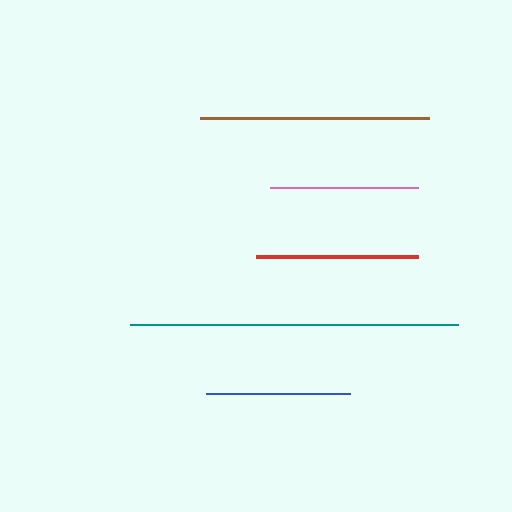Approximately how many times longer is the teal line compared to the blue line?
The teal line is approximately 2.3 times the length of the blue line.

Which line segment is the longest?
The teal line is the longest at approximately 328 pixels.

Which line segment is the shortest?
The blue line is the shortest at approximately 144 pixels.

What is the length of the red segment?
The red segment is approximately 162 pixels long.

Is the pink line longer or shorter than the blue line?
The pink line is longer than the blue line.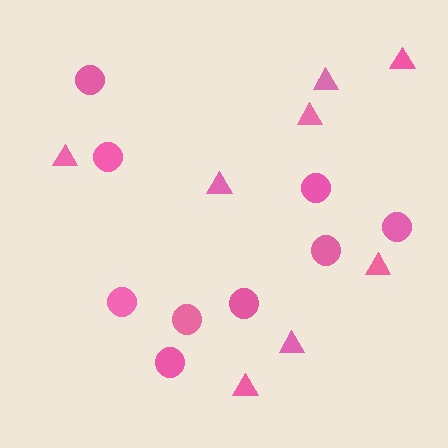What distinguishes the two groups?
There are 2 groups: one group of circles (9) and one group of triangles (8).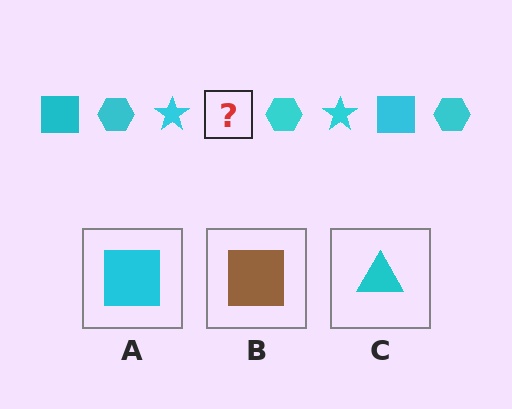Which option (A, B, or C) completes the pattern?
A.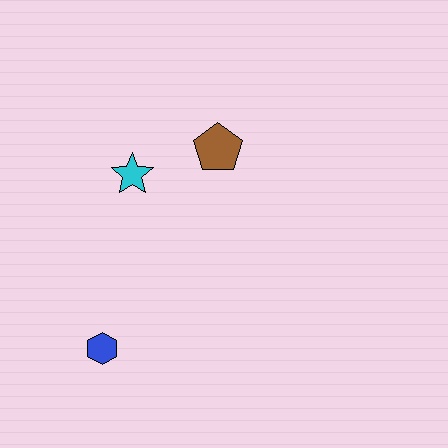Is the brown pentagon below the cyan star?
No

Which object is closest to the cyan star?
The brown pentagon is closest to the cyan star.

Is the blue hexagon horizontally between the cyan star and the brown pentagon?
No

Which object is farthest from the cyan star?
The blue hexagon is farthest from the cyan star.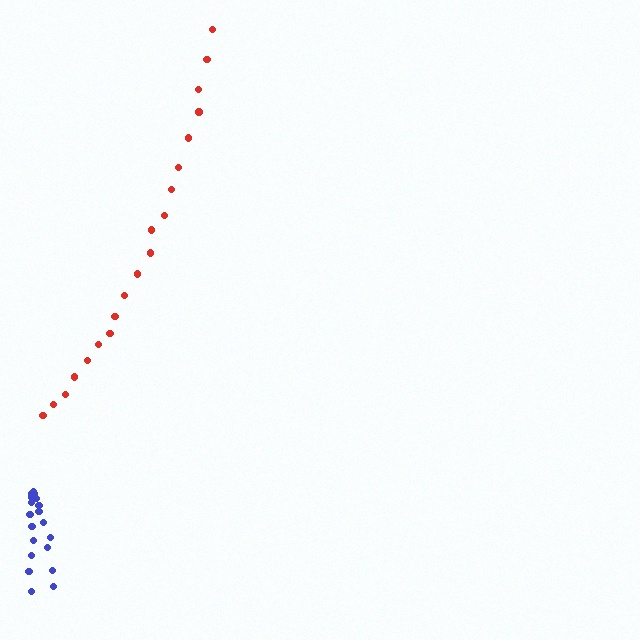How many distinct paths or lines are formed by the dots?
There are 2 distinct paths.